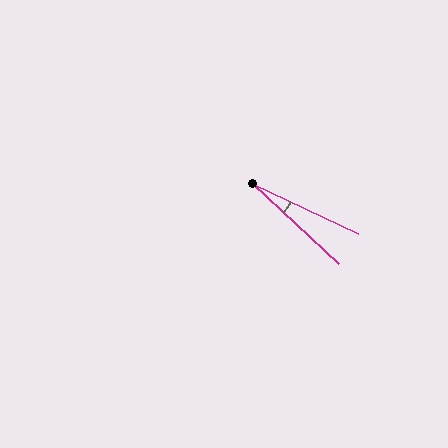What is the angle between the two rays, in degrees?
Approximately 18 degrees.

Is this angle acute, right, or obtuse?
It is acute.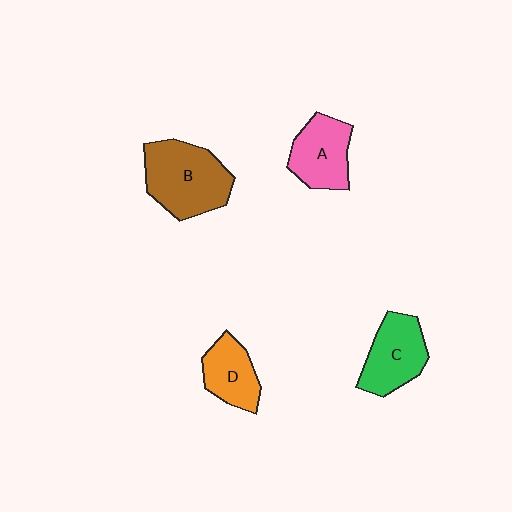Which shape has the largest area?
Shape B (brown).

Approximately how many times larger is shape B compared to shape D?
Approximately 1.7 times.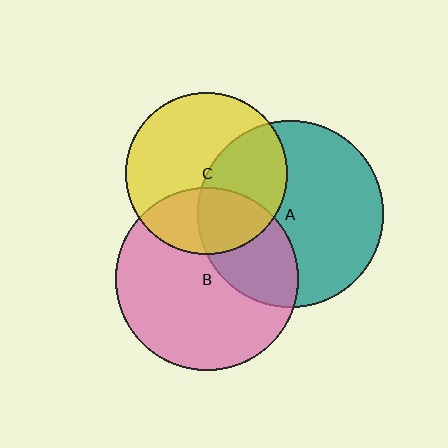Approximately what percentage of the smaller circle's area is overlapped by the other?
Approximately 30%.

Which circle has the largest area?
Circle A (teal).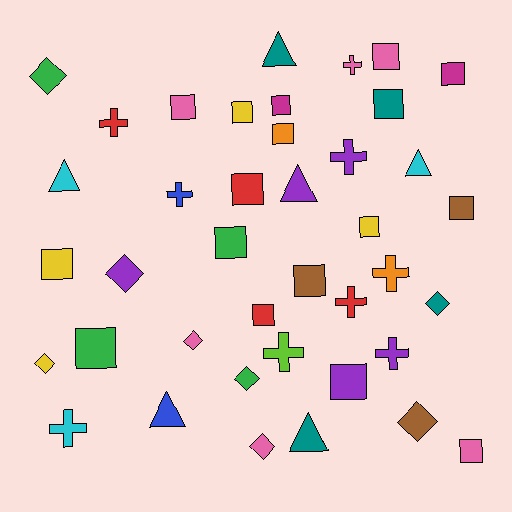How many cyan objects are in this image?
There are 3 cyan objects.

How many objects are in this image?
There are 40 objects.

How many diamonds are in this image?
There are 8 diamonds.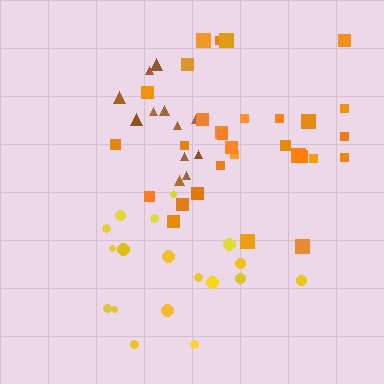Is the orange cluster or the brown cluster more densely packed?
Brown.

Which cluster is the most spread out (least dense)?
Yellow.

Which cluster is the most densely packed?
Brown.